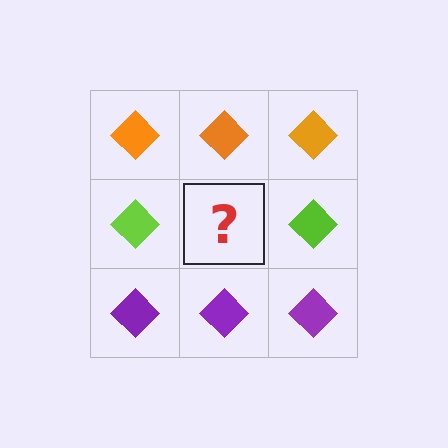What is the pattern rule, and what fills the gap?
The rule is that each row has a consistent color. The gap should be filled with a lime diamond.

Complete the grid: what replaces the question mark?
The question mark should be replaced with a lime diamond.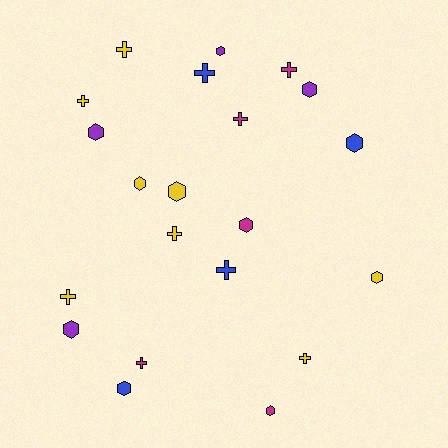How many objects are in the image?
There are 21 objects.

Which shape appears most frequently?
Hexagon, with 11 objects.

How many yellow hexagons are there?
There are 3 yellow hexagons.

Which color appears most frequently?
Yellow, with 8 objects.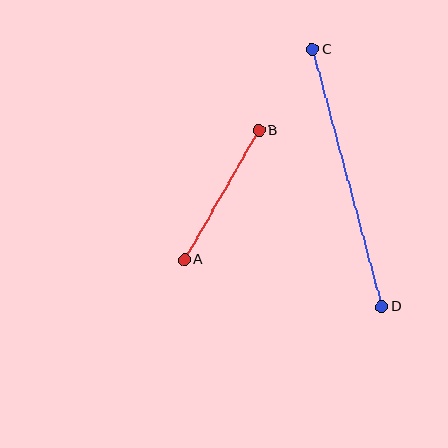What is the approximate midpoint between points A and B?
The midpoint is at approximately (221, 195) pixels.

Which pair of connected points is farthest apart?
Points C and D are farthest apart.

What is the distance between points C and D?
The distance is approximately 266 pixels.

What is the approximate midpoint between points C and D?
The midpoint is at approximately (347, 178) pixels.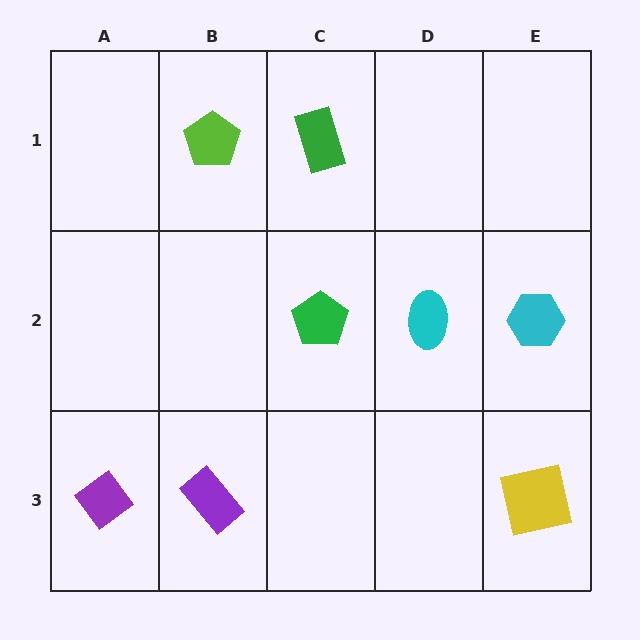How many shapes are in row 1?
2 shapes.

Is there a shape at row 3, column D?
No, that cell is empty.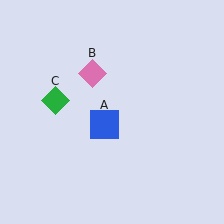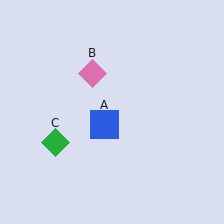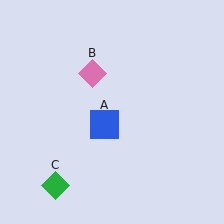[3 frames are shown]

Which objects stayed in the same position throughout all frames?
Blue square (object A) and pink diamond (object B) remained stationary.